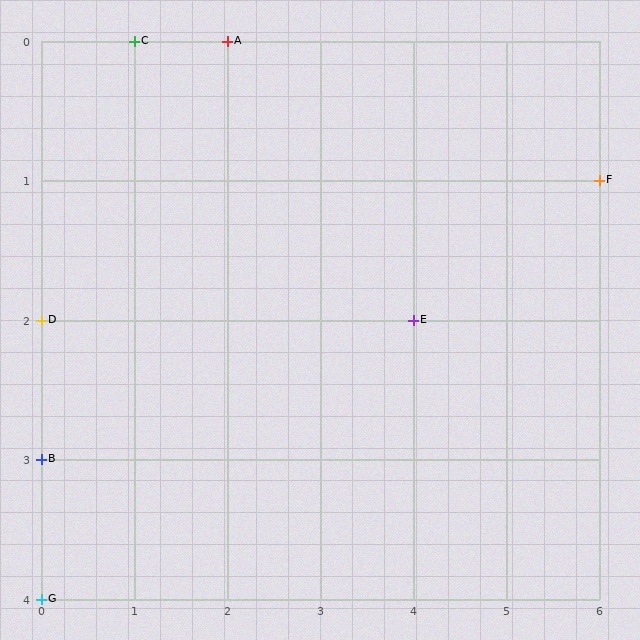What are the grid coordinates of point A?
Point A is at grid coordinates (2, 0).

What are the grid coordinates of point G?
Point G is at grid coordinates (0, 4).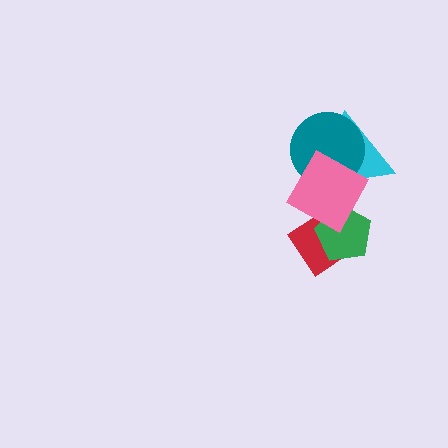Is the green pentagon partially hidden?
Yes, it is partially covered by another shape.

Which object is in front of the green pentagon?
The pink diamond is in front of the green pentagon.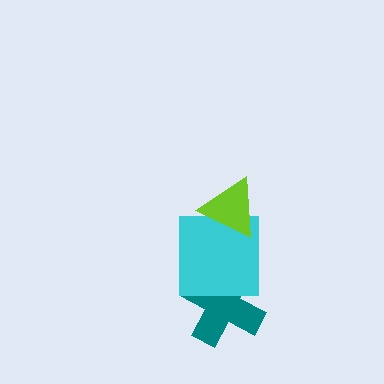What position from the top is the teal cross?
The teal cross is 3rd from the top.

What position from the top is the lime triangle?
The lime triangle is 1st from the top.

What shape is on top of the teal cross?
The cyan square is on top of the teal cross.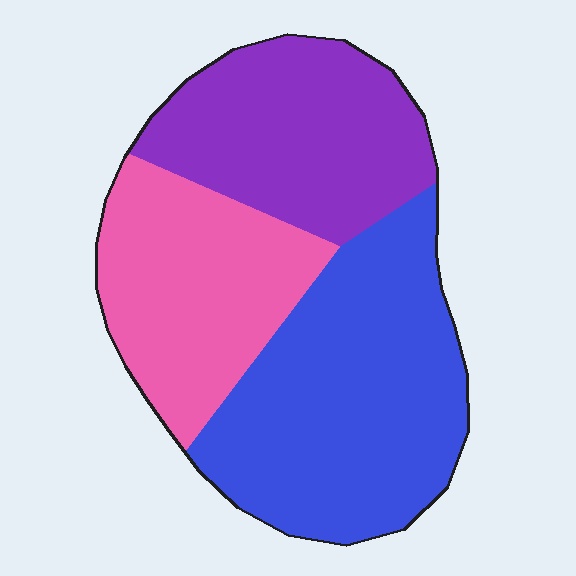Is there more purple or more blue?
Blue.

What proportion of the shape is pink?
Pink takes up between a sixth and a third of the shape.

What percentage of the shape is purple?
Purple covers around 30% of the shape.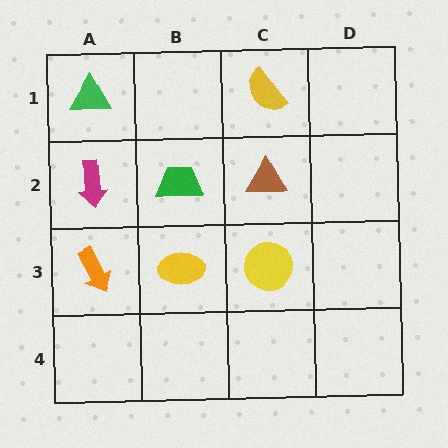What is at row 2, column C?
A brown triangle.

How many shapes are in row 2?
3 shapes.